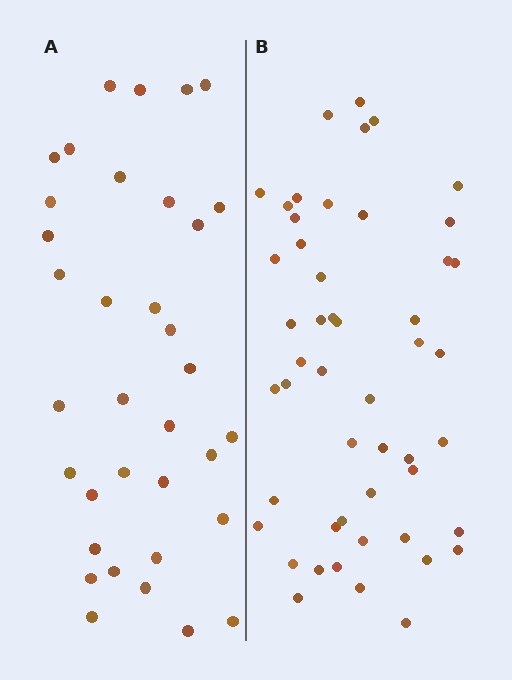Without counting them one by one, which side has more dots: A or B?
Region B (the right region) has more dots.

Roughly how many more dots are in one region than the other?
Region B has approximately 15 more dots than region A.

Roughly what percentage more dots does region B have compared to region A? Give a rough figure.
About 45% more.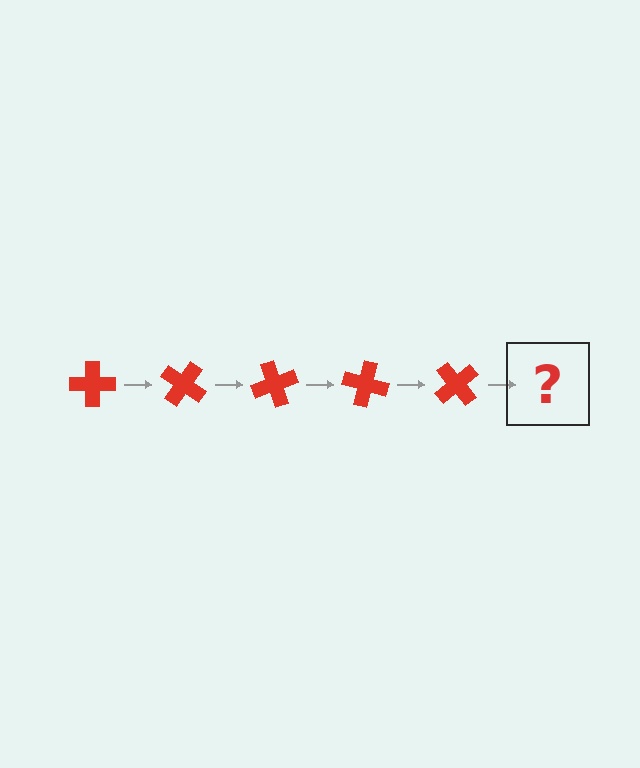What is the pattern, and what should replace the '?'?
The pattern is that the cross rotates 35 degrees each step. The '?' should be a red cross rotated 175 degrees.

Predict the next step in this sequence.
The next step is a red cross rotated 175 degrees.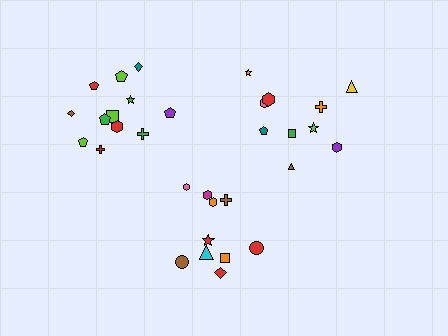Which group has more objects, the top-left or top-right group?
The top-left group.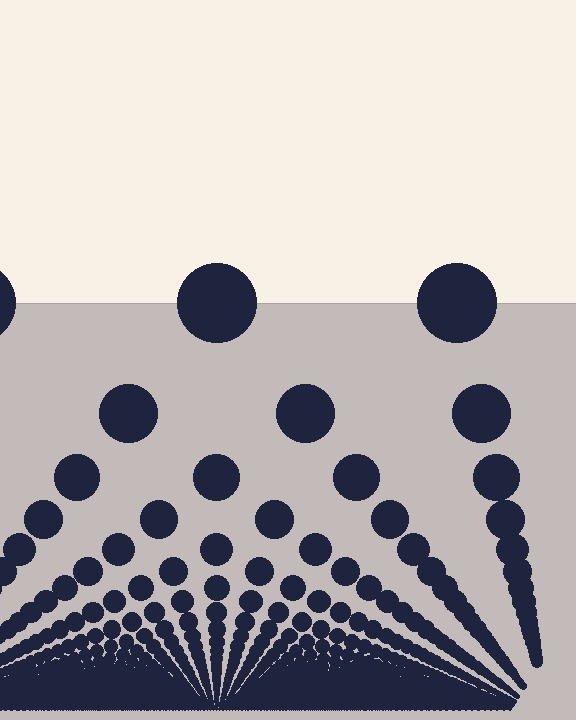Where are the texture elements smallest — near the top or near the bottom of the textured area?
Near the bottom.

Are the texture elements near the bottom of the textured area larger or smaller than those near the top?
Smaller. The gradient is inverted — elements near the bottom are smaller and denser.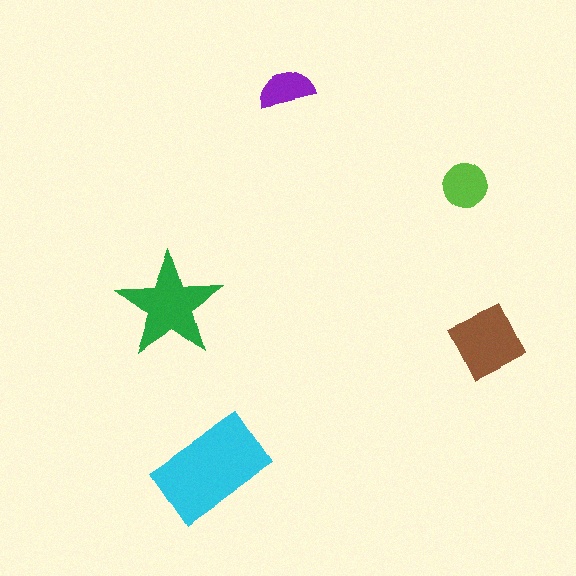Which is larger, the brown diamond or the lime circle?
The brown diamond.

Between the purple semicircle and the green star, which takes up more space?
The green star.